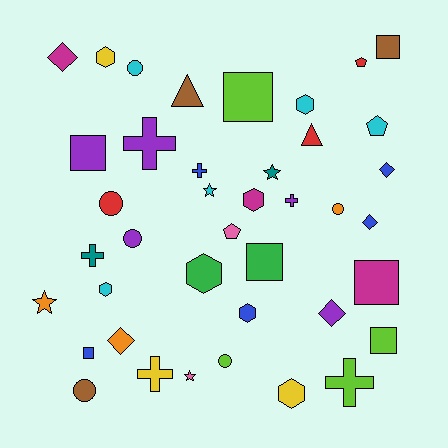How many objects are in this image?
There are 40 objects.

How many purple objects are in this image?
There are 5 purple objects.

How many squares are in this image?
There are 7 squares.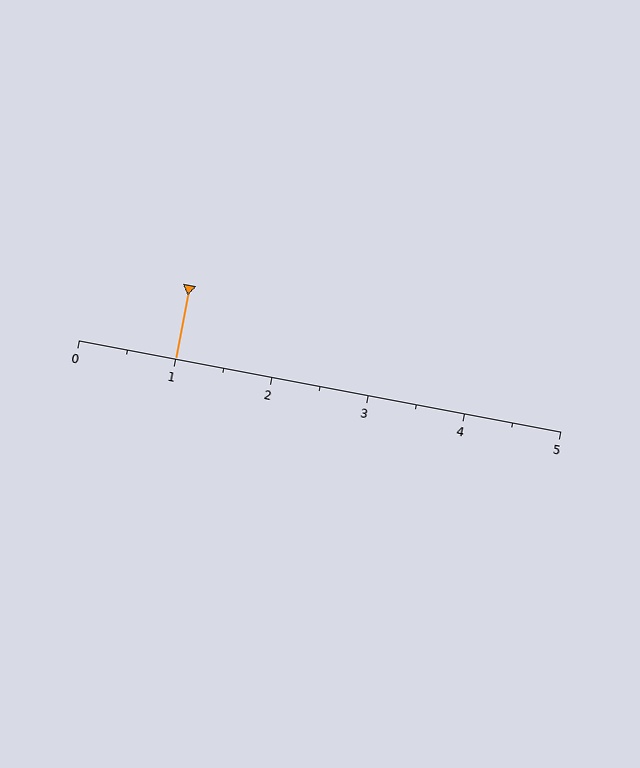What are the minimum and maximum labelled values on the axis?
The axis runs from 0 to 5.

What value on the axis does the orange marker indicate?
The marker indicates approximately 1.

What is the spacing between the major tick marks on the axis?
The major ticks are spaced 1 apart.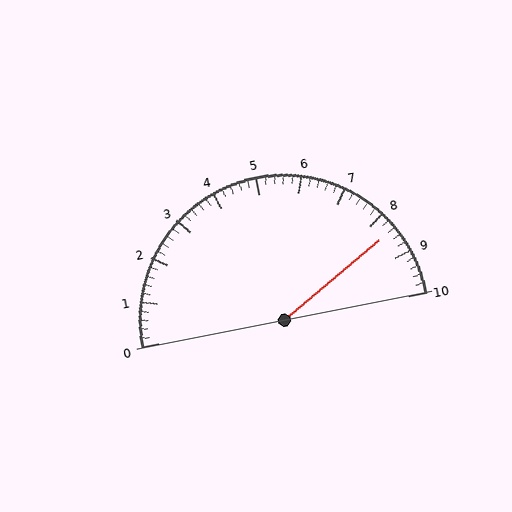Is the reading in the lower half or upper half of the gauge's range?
The reading is in the upper half of the range (0 to 10).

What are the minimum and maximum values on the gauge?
The gauge ranges from 0 to 10.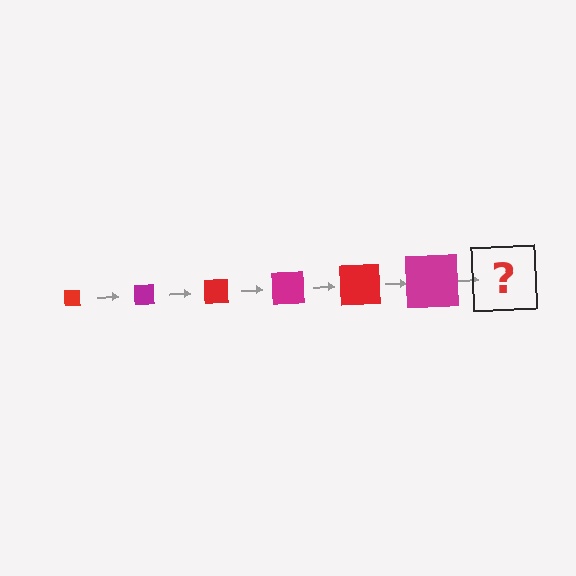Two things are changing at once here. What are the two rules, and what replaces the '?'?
The two rules are that the square grows larger each step and the color cycles through red and magenta. The '?' should be a red square, larger than the previous one.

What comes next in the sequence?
The next element should be a red square, larger than the previous one.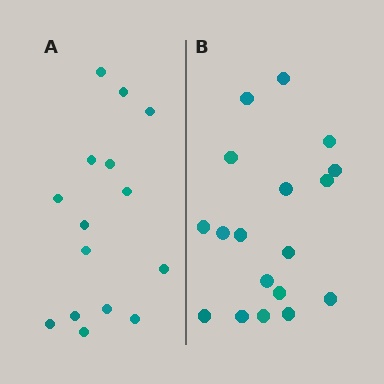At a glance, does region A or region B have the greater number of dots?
Region B (the right region) has more dots.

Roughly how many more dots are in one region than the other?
Region B has just a few more — roughly 2 or 3 more dots than region A.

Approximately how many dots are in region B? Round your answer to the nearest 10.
About 20 dots. (The exact count is 18, which rounds to 20.)